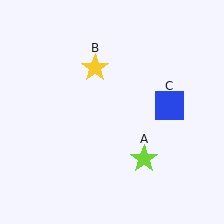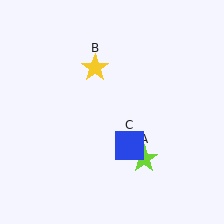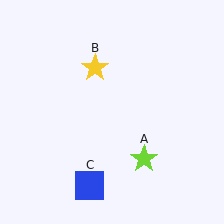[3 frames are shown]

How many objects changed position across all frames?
1 object changed position: blue square (object C).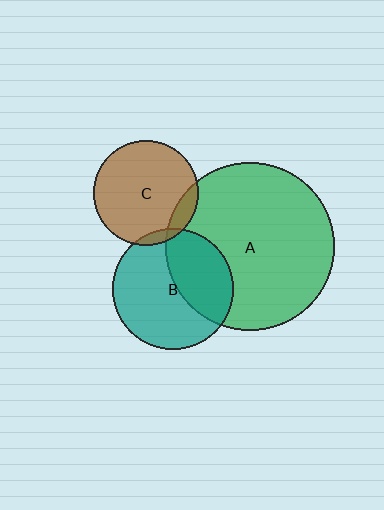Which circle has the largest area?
Circle A (green).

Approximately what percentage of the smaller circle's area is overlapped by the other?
Approximately 5%.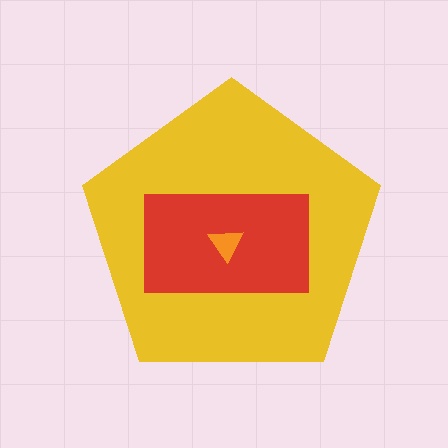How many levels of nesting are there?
3.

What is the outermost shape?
The yellow pentagon.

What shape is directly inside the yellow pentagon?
The red rectangle.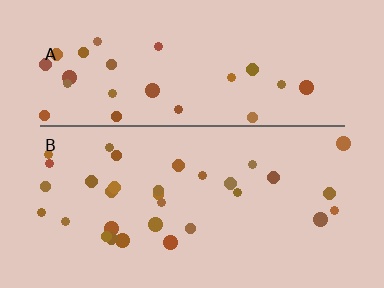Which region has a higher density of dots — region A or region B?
B (the bottom).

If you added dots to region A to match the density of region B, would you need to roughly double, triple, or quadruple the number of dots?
Approximately double.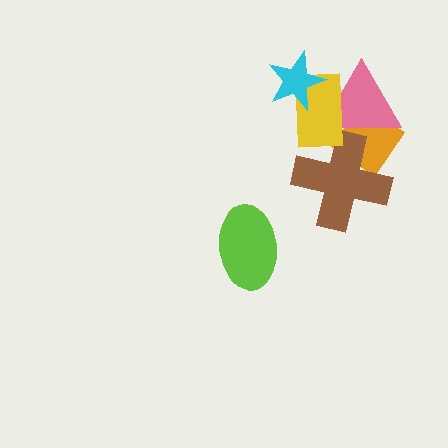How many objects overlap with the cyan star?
2 objects overlap with the cyan star.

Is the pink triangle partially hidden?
Yes, it is partially covered by another shape.